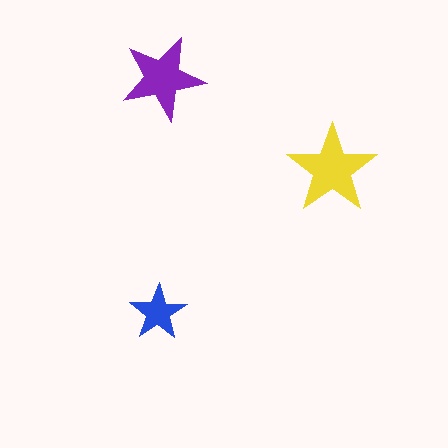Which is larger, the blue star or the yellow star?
The yellow one.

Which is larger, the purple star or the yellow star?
The yellow one.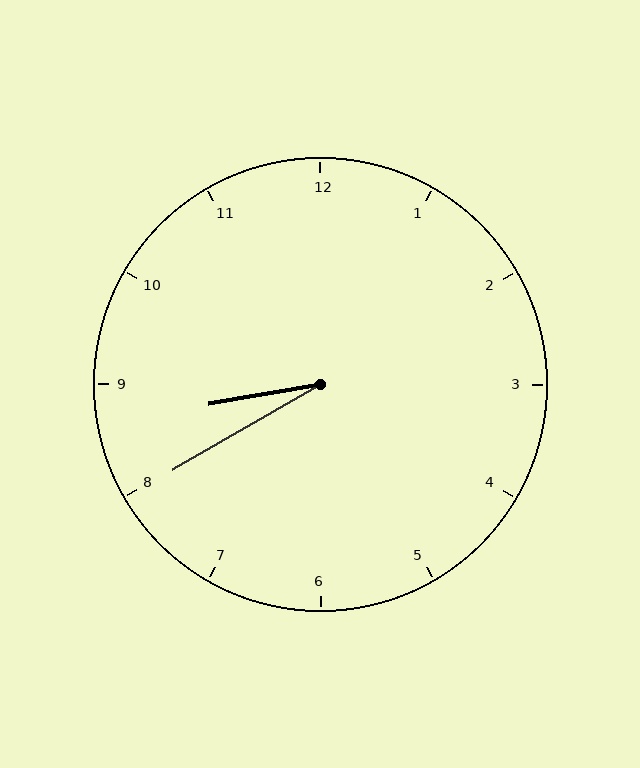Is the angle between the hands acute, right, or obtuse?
It is acute.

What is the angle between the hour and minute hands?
Approximately 20 degrees.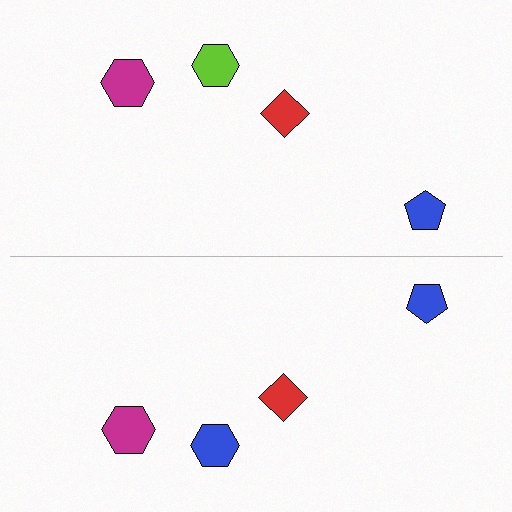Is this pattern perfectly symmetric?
No, the pattern is not perfectly symmetric. The blue hexagon on the bottom side breaks the symmetry — its mirror counterpart is lime.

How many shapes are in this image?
There are 8 shapes in this image.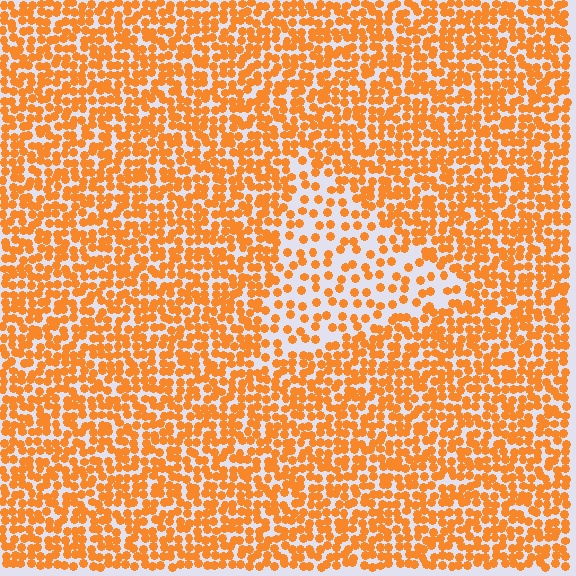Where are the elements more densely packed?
The elements are more densely packed outside the triangle boundary.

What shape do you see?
I see a triangle.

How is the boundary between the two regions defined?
The boundary is defined by a change in element density (approximately 2.2x ratio). All elements are the same color, size, and shape.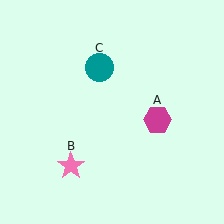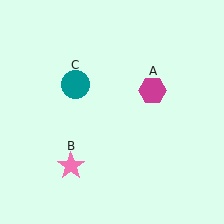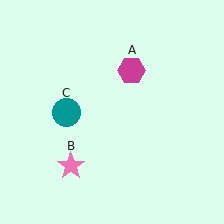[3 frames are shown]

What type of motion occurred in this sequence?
The magenta hexagon (object A), teal circle (object C) rotated counterclockwise around the center of the scene.